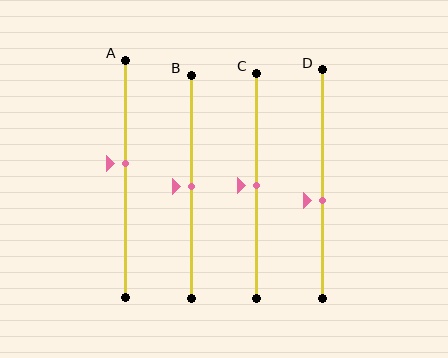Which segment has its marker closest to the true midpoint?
Segment B has its marker closest to the true midpoint.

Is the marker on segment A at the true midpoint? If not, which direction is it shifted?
No, the marker on segment A is shifted upward by about 6% of the segment length.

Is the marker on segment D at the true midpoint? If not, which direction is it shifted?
No, the marker on segment D is shifted downward by about 7% of the segment length.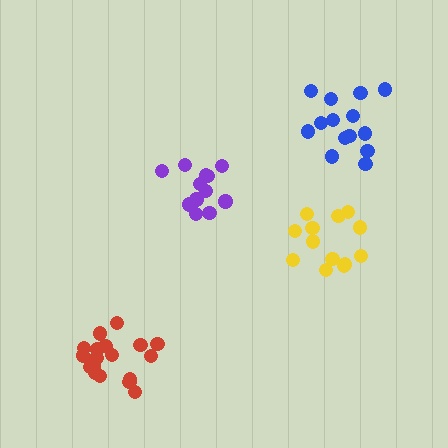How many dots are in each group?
Group 1: 14 dots, Group 2: 13 dots, Group 3: 18 dots, Group 4: 12 dots (57 total).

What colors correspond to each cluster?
The clusters are colored: blue, yellow, red, purple.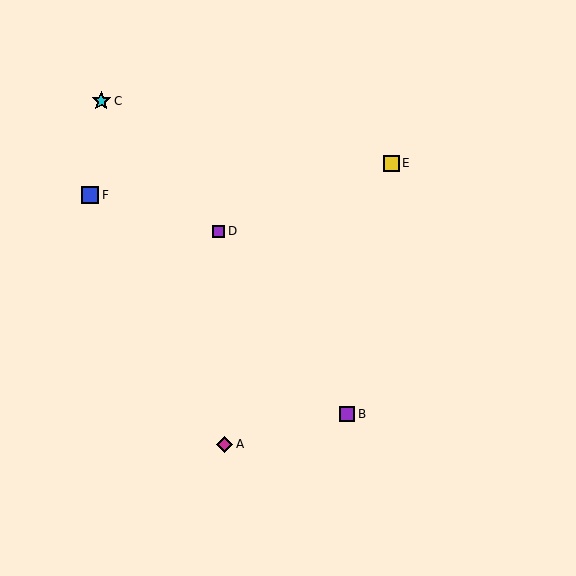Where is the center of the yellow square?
The center of the yellow square is at (392, 163).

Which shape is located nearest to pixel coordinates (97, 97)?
The cyan star (labeled C) at (101, 101) is nearest to that location.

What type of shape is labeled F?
Shape F is a blue square.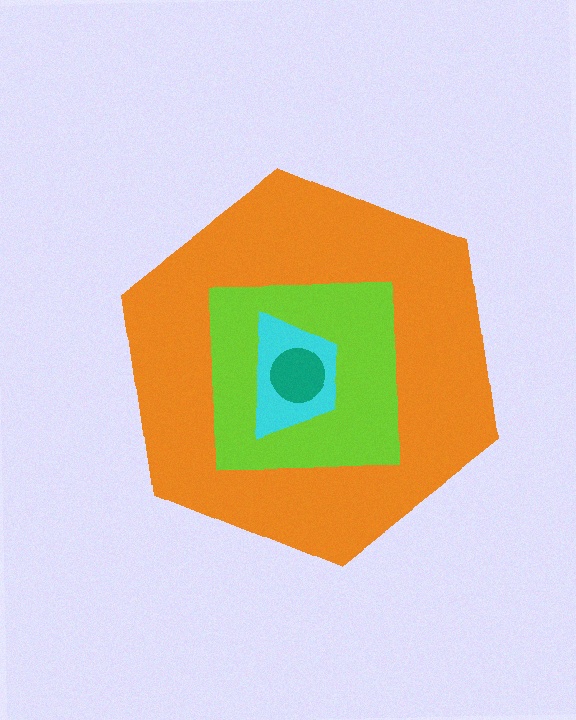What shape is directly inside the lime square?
The cyan trapezoid.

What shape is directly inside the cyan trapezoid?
The teal circle.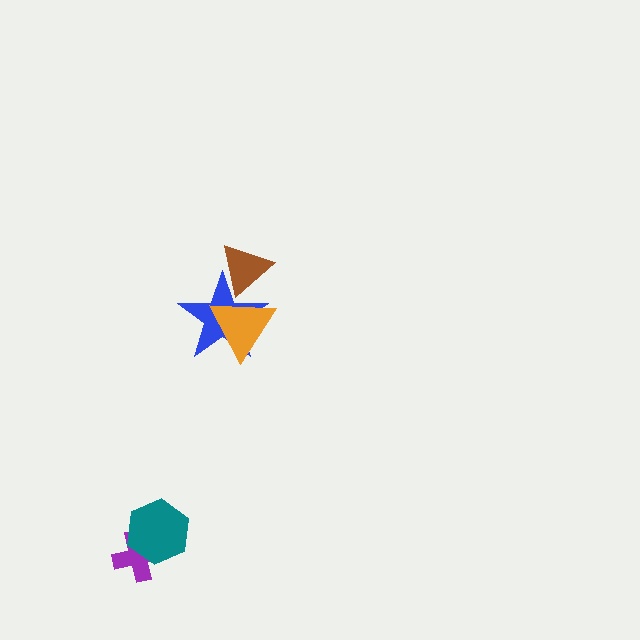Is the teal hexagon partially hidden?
No, no other shape covers it.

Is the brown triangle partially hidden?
Yes, it is partially covered by another shape.